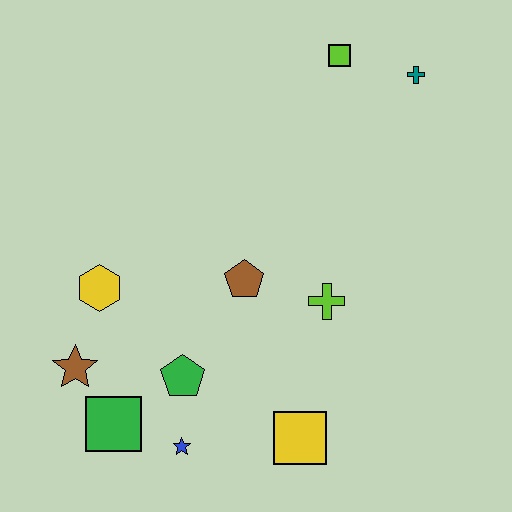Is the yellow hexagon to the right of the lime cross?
No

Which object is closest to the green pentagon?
The blue star is closest to the green pentagon.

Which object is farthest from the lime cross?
The brown star is farthest from the lime cross.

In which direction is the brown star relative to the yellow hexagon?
The brown star is below the yellow hexagon.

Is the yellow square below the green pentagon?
Yes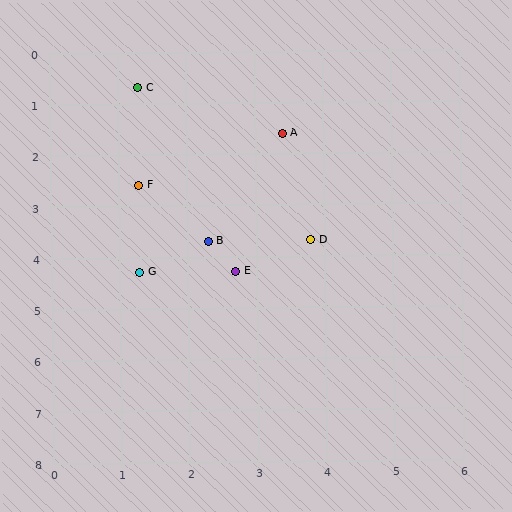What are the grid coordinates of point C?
Point C is at approximately (1.3, 0.7).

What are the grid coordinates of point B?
Point B is at approximately (2.3, 3.7).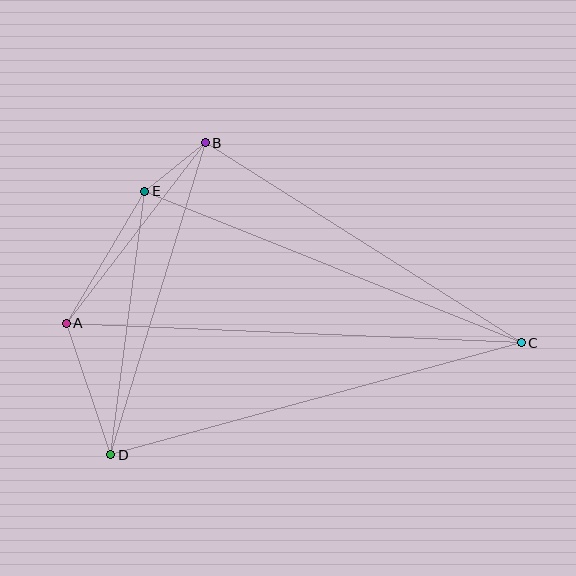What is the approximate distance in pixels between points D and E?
The distance between D and E is approximately 265 pixels.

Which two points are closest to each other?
Points B and E are closest to each other.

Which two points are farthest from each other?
Points A and C are farthest from each other.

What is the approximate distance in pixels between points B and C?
The distance between B and C is approximately 374 pixels.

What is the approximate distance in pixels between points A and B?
The distance between A and B is approximately 228 pixels.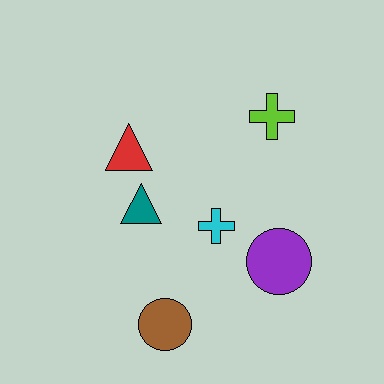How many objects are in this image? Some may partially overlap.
There are 6 objects.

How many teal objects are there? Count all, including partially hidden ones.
There is 1 teal object.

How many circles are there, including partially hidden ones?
There are 2 circles.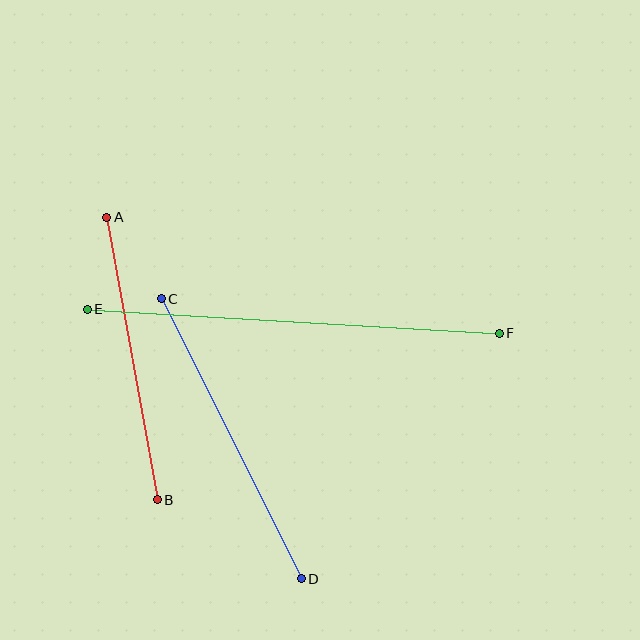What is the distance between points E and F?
The distance is approximately 413 pixels.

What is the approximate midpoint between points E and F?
The midpoint is at approximately (293, 321) pixels.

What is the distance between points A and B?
The distance is approximately 287 pixels.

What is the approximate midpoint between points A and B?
The midpoint is at approximately (132, 358) pixels.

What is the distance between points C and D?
The distance is approximately 313 pixels.